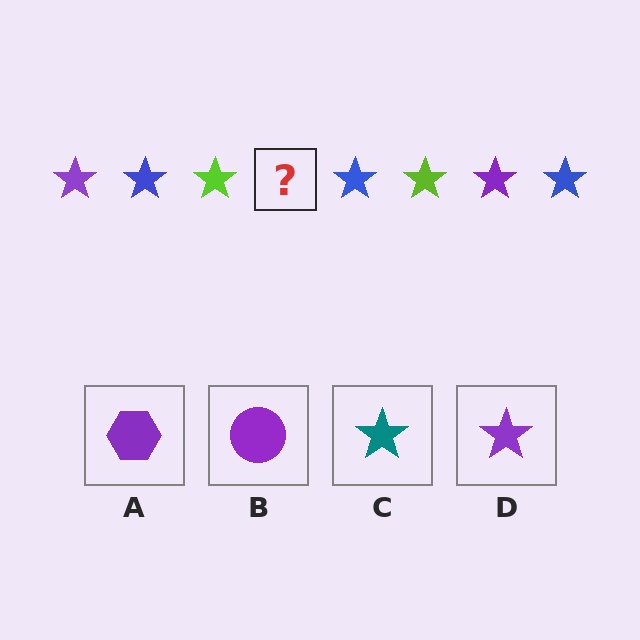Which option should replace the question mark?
Option D.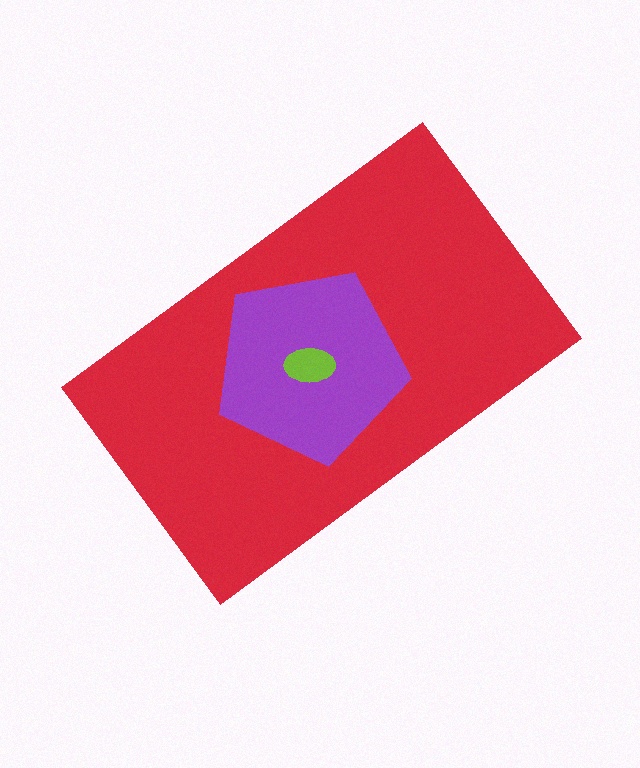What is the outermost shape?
The red rectangle.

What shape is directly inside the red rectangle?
The purple pentagon.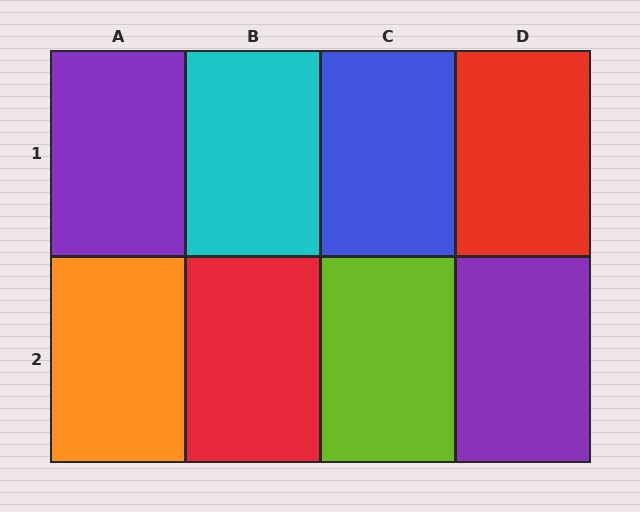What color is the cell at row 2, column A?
Orange.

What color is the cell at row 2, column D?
Purple.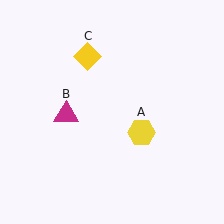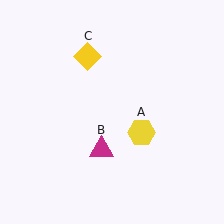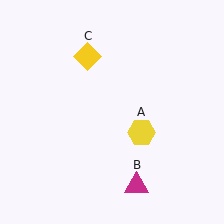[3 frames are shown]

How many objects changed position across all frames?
1 object changed position: magenta triangle (object B).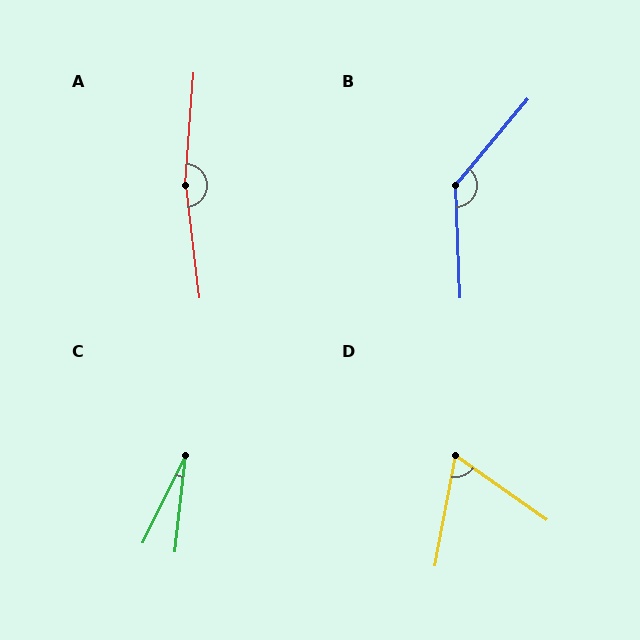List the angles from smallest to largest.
C (19°), D (65°), B (138°), A (169°).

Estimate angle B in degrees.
Approximately 138 degrees.